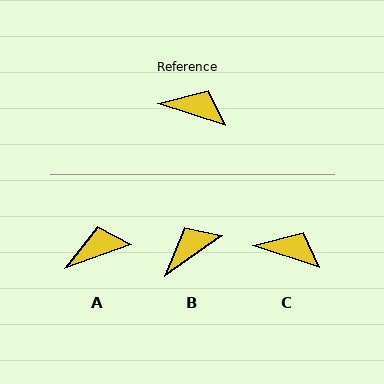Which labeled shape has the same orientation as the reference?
C.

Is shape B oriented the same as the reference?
No, it is off by about 53 degrees.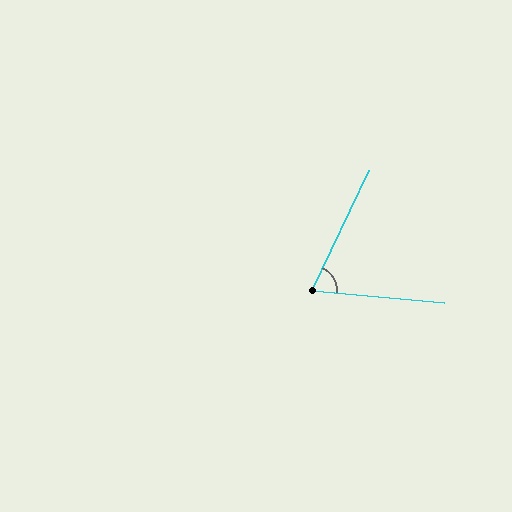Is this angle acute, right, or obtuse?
It is acute.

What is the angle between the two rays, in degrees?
Approximately 70 degrees.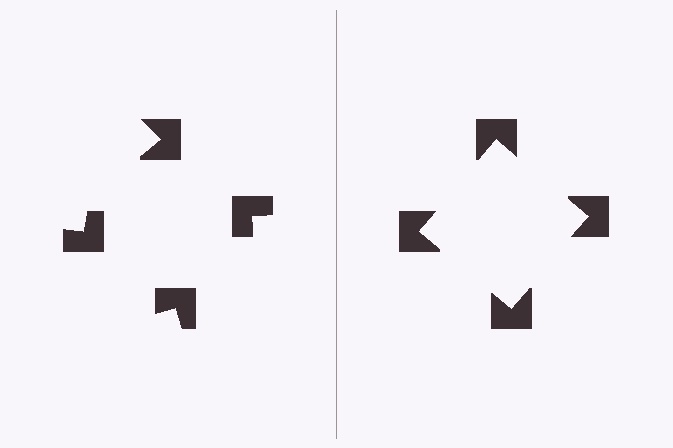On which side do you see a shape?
An illusory square appears on the right side. On the left side the wedge cuts are rotated, so no coherent shape forms.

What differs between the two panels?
The notched squares are positioned identically on both sides; only the wedge orientations differ. On the right they align to a square; on the left they are misaligned.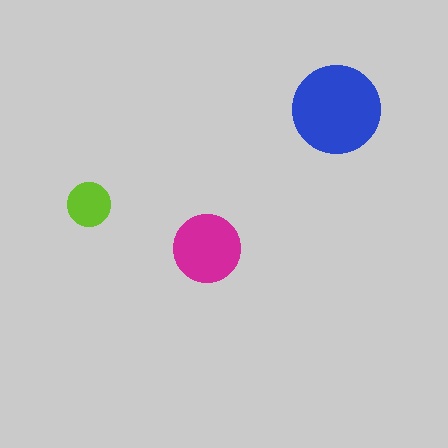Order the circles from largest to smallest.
the blue one, the magenta one, the lime one.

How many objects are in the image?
There are 3 objects in the image.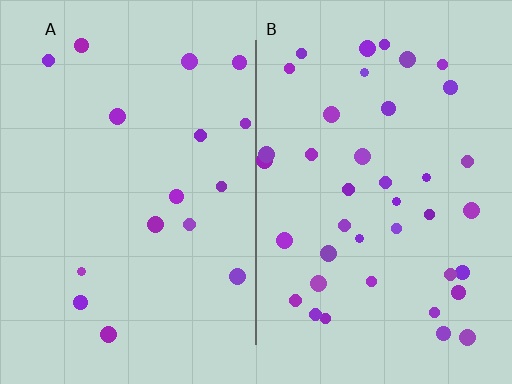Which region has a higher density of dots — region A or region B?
B (the right).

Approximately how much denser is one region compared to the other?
Approximately 2.6× — region B over region A.